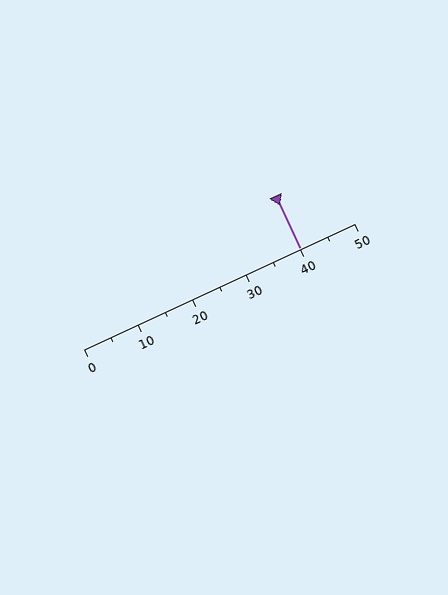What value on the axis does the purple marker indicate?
The marker indicates approximately 40.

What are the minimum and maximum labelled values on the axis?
The axis runs from 0 to 50.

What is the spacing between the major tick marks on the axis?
The major ticks are spaced 10 apart.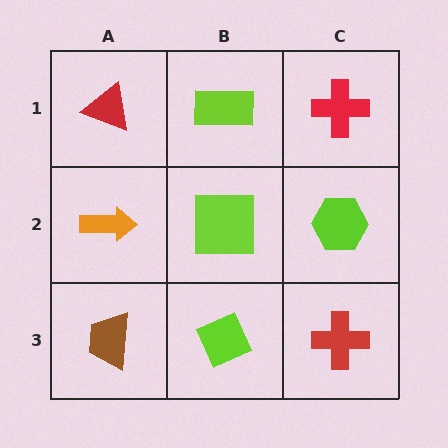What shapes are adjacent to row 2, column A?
A red triangle (row 1, column A), a brown trapezoid (row 3, column A), a lime square (row 2, column B).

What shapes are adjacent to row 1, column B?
A lime square (row 2, column B), a red triangle (row 1, column A), a red cross (row 1, column C).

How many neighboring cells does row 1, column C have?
2.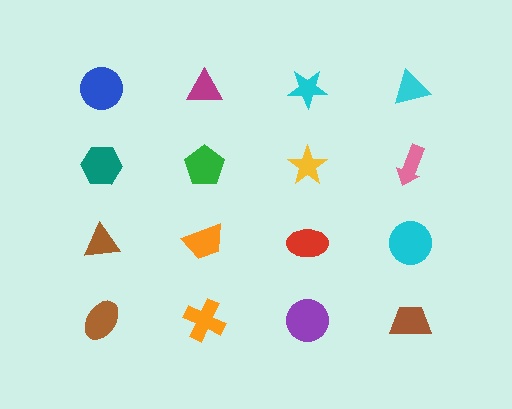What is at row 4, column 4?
A brown trapezoid.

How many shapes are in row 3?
4 shapes.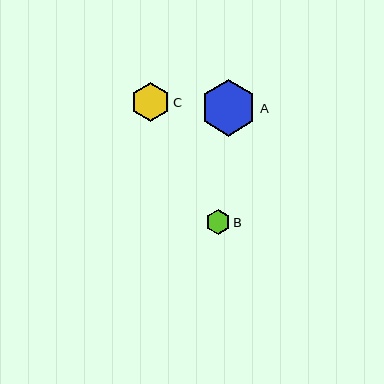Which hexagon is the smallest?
Hexagon B is the smallest with a size of approximately 25 pixels.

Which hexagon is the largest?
Hexagon A is the largest with a size of approximately 56 pixels.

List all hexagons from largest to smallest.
From largest to smallest: A, C, B.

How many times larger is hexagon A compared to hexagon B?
Hexagon A is approximately 2.3 times the size of hexagon B.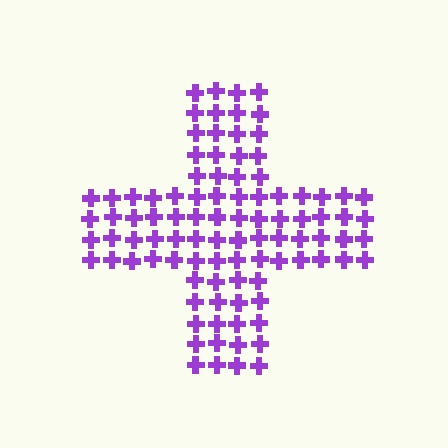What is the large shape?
The large shape is a cross.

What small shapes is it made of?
It is made of small crosses.